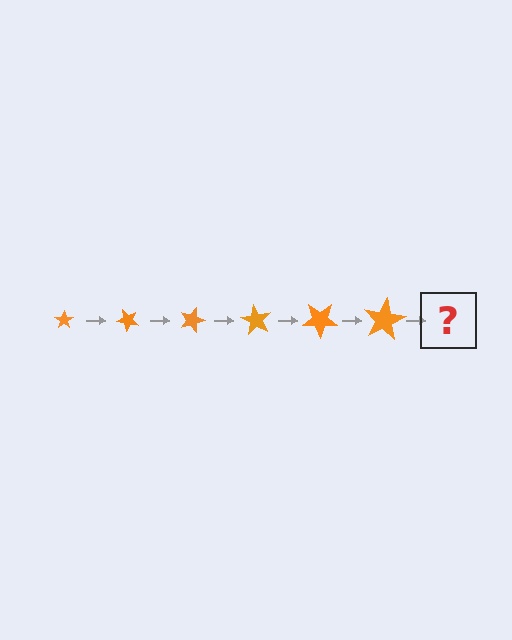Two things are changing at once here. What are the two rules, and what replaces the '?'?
The two rules are that the star grows larger each step and it rotates 45 degrees each step. The '?' should be a star, larger than the previous one and rotated 270 degrees from the start.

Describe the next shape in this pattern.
It should be a star, larger than the previous one and rotated 270 degrees from the start.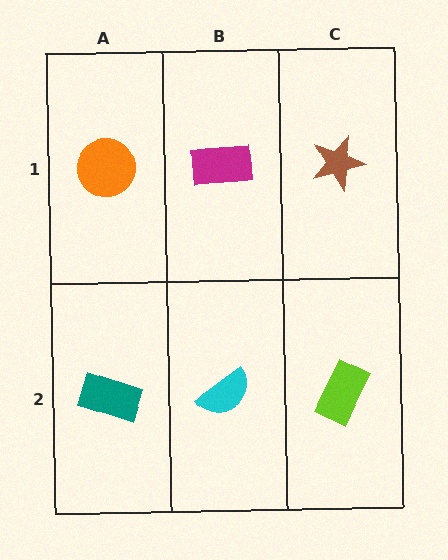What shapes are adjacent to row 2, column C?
A brown star (row 1, column C), a cyan semicircle (row 2, column B).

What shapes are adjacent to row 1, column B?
A cyan semicircle (row 2, column B), an orange circle (row 1, column A), a brown star (row 1, column C).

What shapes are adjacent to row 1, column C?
A lime rectangle (row 2, column C), a magenta rectangle (row 1, column B).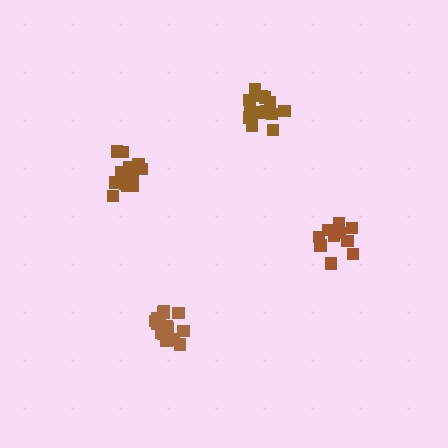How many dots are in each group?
Group 1: 13 dots, Group 2: 15 dots, Group 3: 17 dots, Group 4: 11 dots (56 total).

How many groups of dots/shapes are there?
There are 4 groups.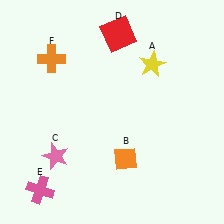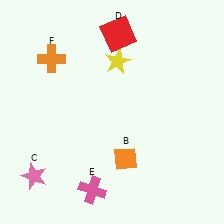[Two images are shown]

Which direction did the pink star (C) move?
The pink star (C) moved left.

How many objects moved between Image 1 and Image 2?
3 objects moved between the two images.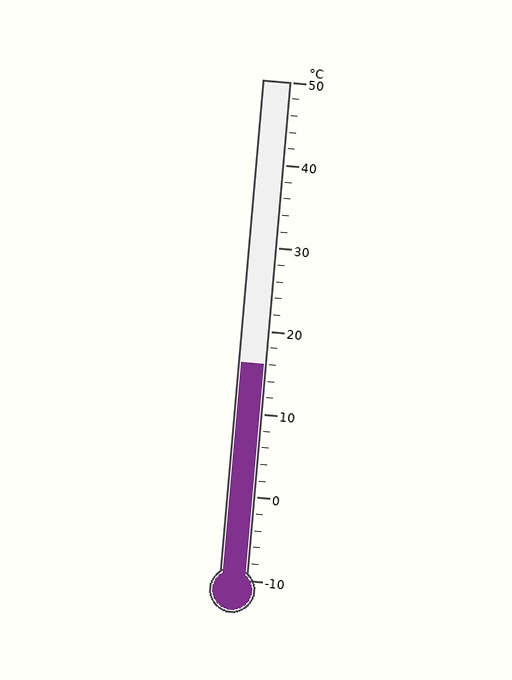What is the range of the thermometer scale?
The thermometer scale ranges from -10°C to 50°C.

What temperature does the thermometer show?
The thermometer shows approximately 16°C.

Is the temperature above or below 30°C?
The temperature is below 30°C.